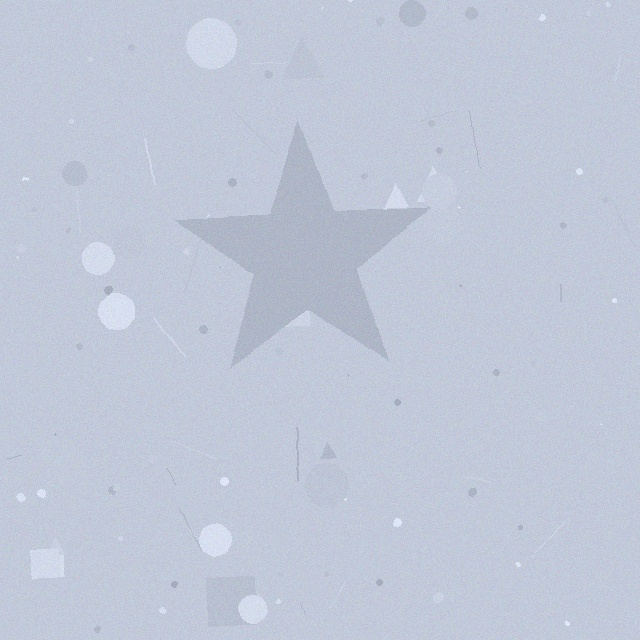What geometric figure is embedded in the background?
A star is embedded in the background.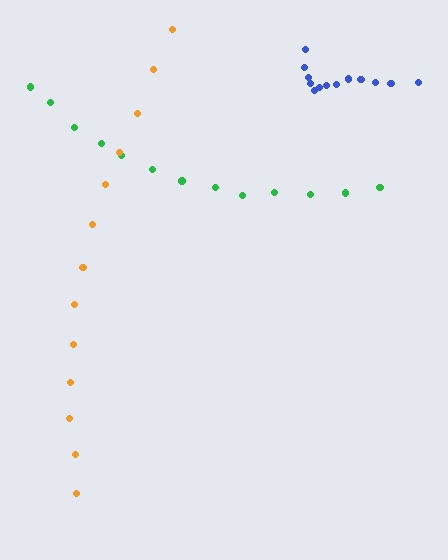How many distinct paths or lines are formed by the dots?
There are 3 distinct paths.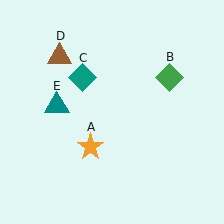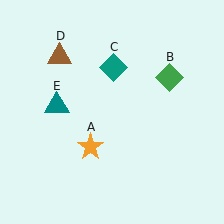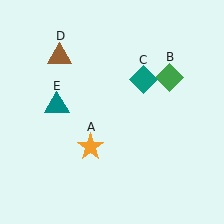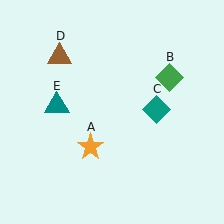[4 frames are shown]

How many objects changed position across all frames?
1 object changed position: teal diamond (object C).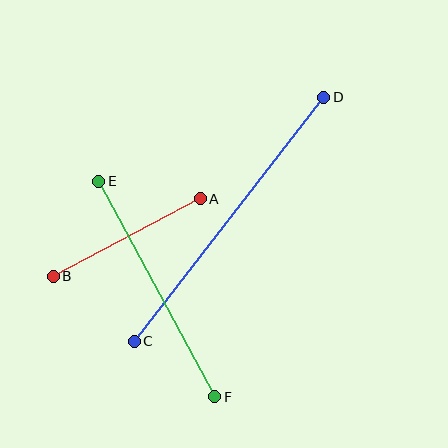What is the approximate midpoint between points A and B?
The midpoint is at approximately (127, 237) pixels.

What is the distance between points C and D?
The distance is approximately 309 pixels.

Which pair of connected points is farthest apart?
Points C and D are farthest apart.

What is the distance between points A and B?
The distance is approximately 166 pixels.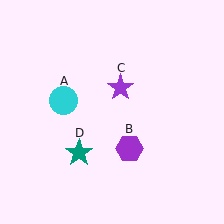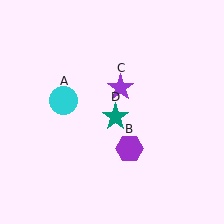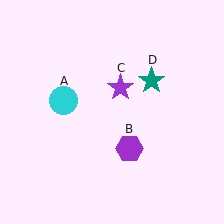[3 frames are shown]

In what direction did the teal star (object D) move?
The teal star (object D) moved up and to the right.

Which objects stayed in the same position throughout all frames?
Cyan circle (object A) and purple hexagon (object B) and purple star (object C) remained stationary.